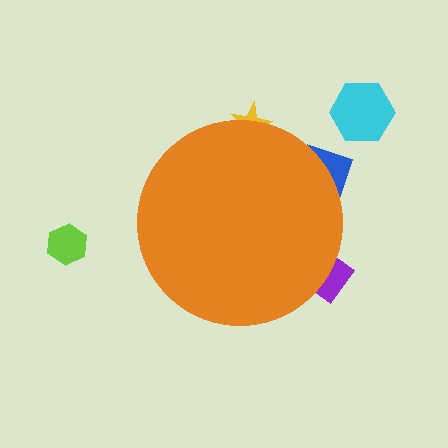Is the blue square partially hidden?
Yes, the blue square is partially hidden behind the orange circle.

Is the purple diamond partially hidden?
Yes, the purple diamond is partially hidden behind the orange circle.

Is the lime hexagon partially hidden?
No, the lime hexagon is fully visible.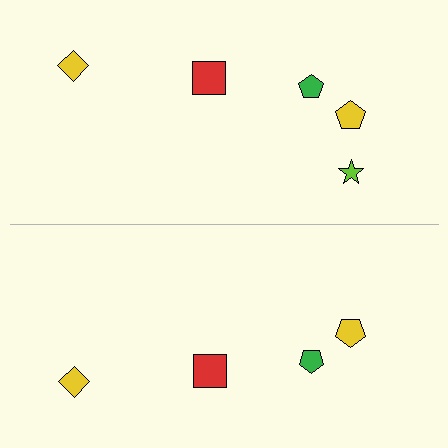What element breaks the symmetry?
A lime star is missing from the bottom side.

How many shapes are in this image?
There are 9 shapes in this image.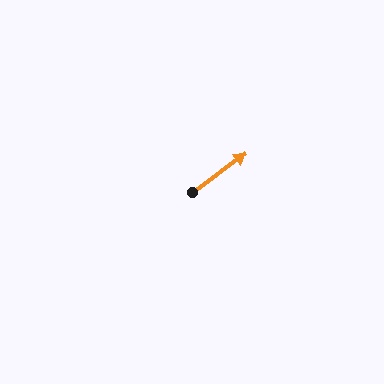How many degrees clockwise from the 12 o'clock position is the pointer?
Approximately 54 degrees.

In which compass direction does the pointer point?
Northeast.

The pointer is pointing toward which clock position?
Roughly 2 o'clock.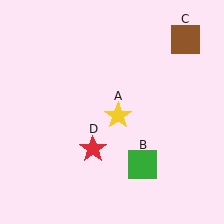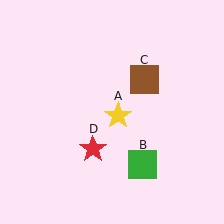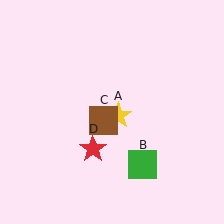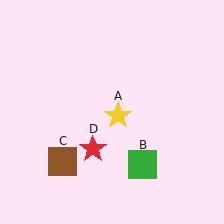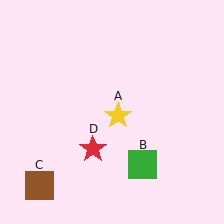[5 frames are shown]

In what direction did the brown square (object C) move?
The brown square (object C) moved down and to the left.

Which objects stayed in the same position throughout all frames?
Yellow star (object A) and green square (object B) and red star (object D) remained stationary.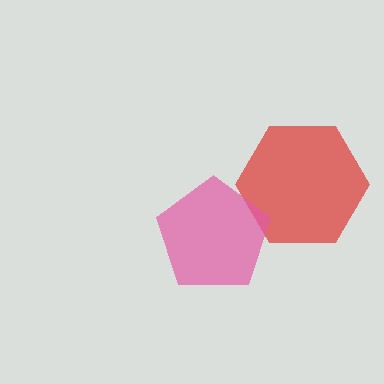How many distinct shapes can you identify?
There are 2 distinct shapes: a red hexagon, a pink pentagon.